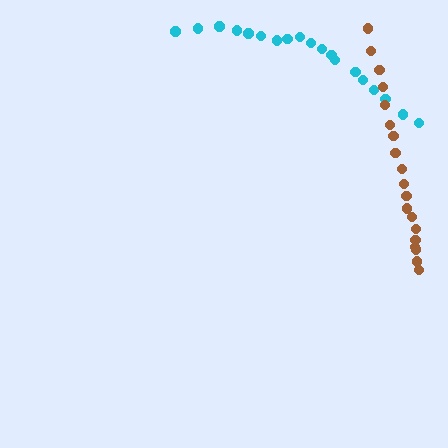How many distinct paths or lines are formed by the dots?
There are 2 distinct paths.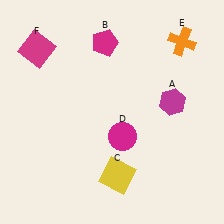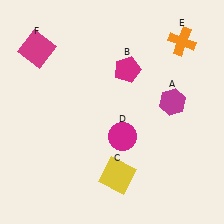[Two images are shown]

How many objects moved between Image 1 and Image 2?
1 object moved between the two images.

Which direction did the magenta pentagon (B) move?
The magenta pentagon (B) moved down.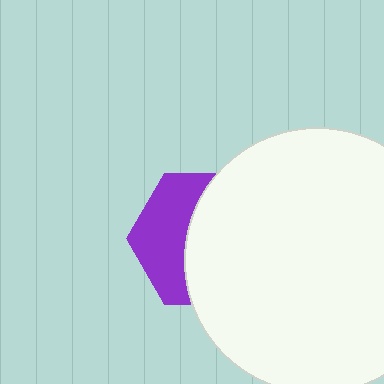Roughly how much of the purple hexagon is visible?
A small part of it is visible (roughly 41%).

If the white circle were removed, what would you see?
You would see the complete purple hexagon.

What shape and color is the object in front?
The object in front is a white circle.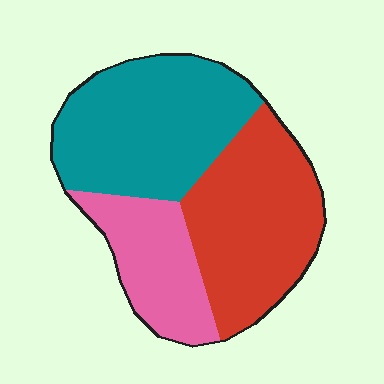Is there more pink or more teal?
Teal.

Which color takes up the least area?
Pink, at roughly 20%.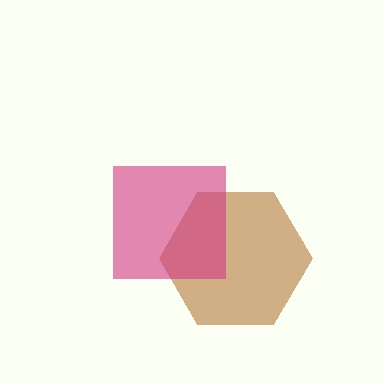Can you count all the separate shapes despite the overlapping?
Yes, there are 2 separate shapes.